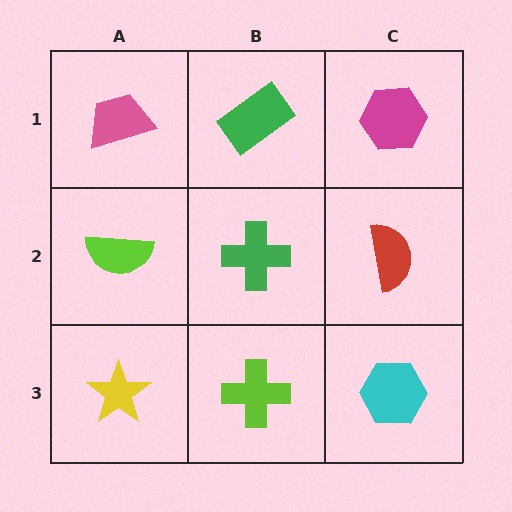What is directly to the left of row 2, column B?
A lime semicircle.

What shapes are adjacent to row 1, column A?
A lime semicircle (row 2, column A), a green rectangle (row 1, column B).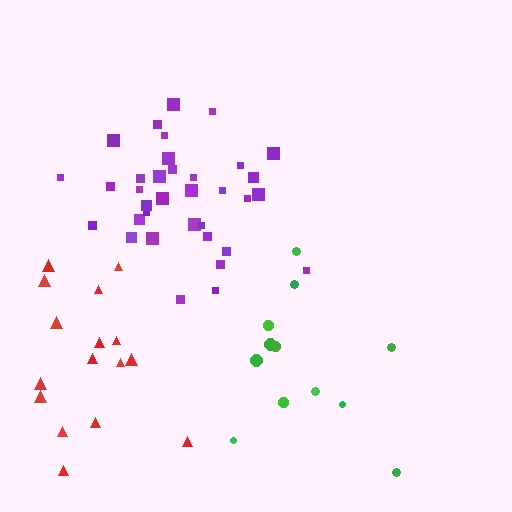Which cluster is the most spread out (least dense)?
Green.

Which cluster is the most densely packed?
Purple.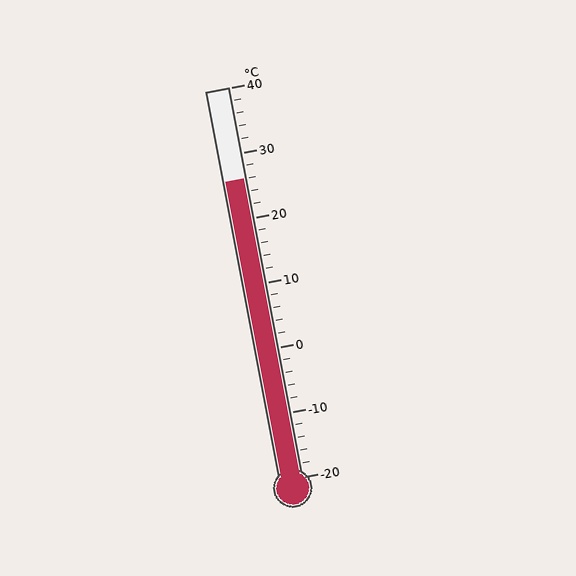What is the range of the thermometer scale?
The thermometer scale ranges from -20°C to 40°C.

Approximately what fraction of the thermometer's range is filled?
The thermometer is filled to approximately 75% of its range.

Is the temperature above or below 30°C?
The temperature is below 30°C.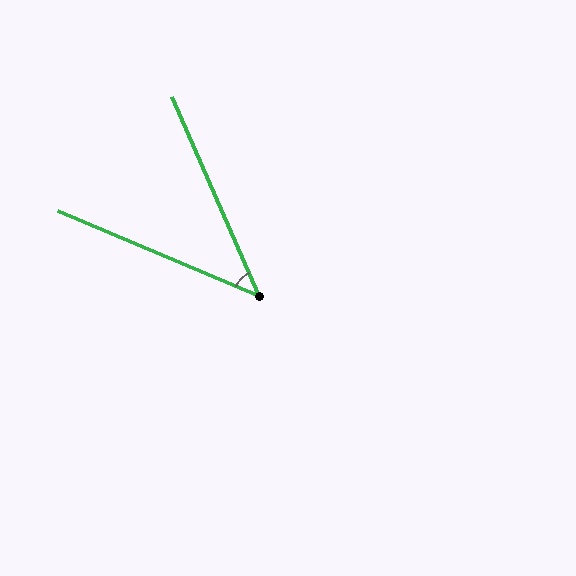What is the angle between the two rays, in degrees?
Approximately 44 degrees.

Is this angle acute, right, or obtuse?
It is acute.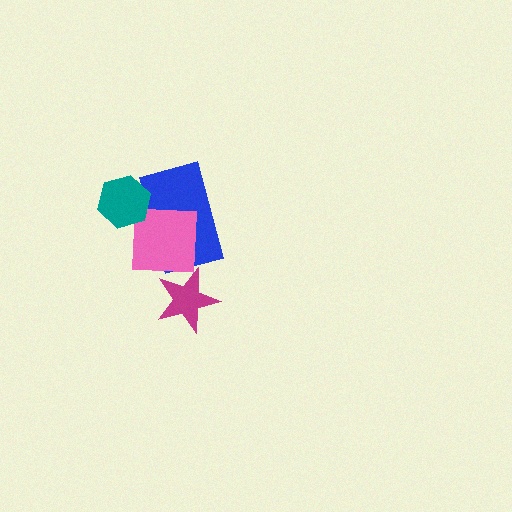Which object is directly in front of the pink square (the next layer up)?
The teal hexagon is directly in front of the pink square.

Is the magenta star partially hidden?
No, no other shape covers it.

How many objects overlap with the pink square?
3 objects overlap with the pink square.